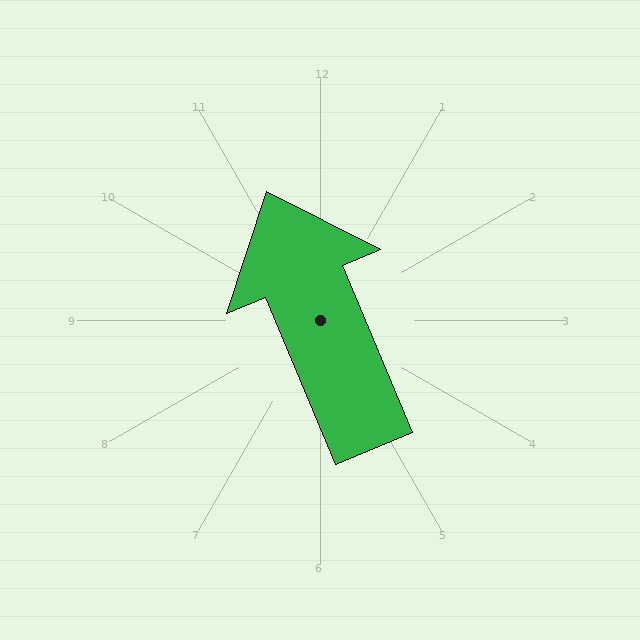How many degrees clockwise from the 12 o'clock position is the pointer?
Approximately 337 degrees.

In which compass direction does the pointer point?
Northwest.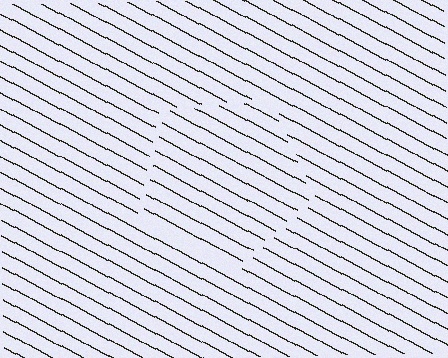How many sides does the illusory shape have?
5 sides — the line-ends trace a pentagon.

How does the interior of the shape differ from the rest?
The interior of the shape contains the same grating, shifted by half a period — the contour is defined by the phase discontinuity where line-ends from the inner and outer gratings abut.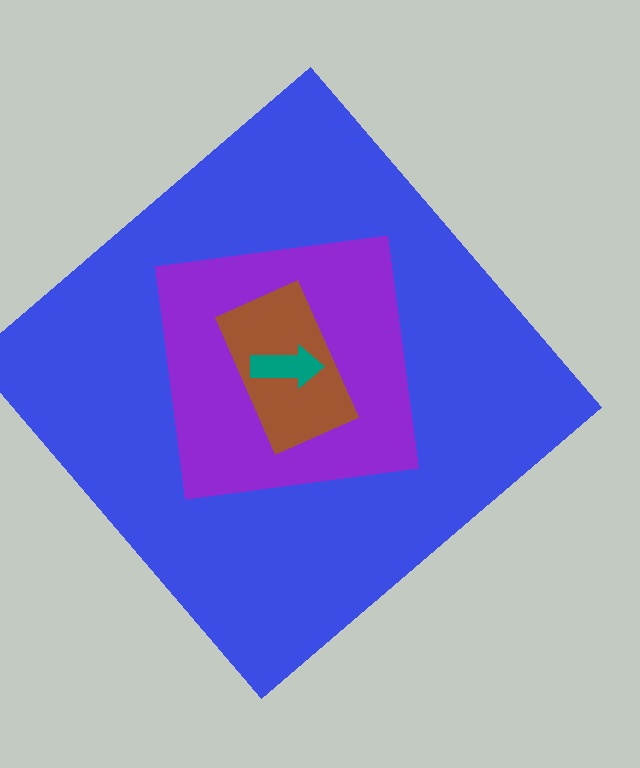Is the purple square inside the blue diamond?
Yes.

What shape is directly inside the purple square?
The brown rectangle.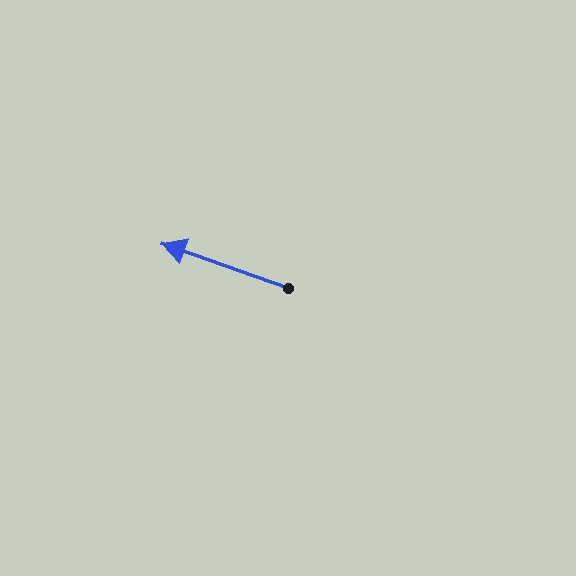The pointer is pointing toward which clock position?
Roughly 10 o'clock.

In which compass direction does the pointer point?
West.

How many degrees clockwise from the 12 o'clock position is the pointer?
Approximately 290 degrees.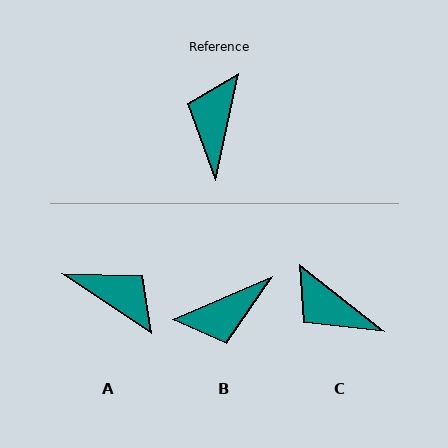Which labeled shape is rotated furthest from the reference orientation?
B, about 126 degrees away.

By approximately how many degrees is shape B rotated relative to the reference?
Approximately 126 degrees counter-clockwise.